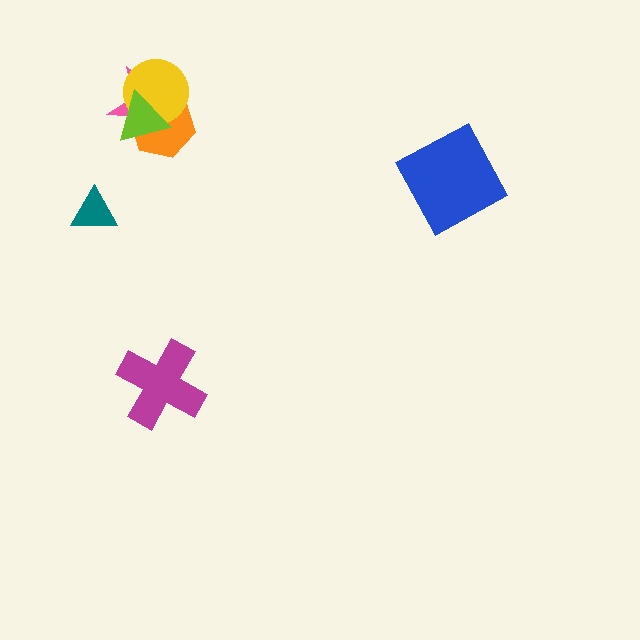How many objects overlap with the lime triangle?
3 objects overlap with the lime triangle.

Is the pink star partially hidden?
Yes, it is partially covered by another shape.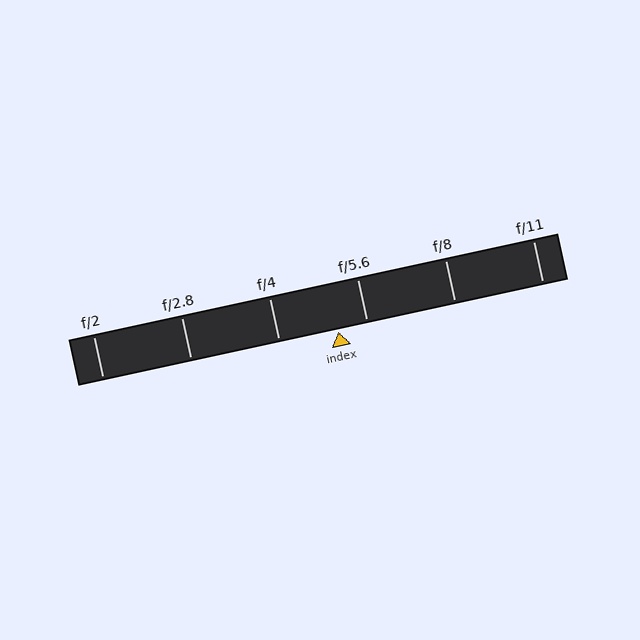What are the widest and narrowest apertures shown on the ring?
The widest aperture shown is f/2 and the narrowest is f/11.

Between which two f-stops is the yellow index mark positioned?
The index mark is between f/4 and f/5.6.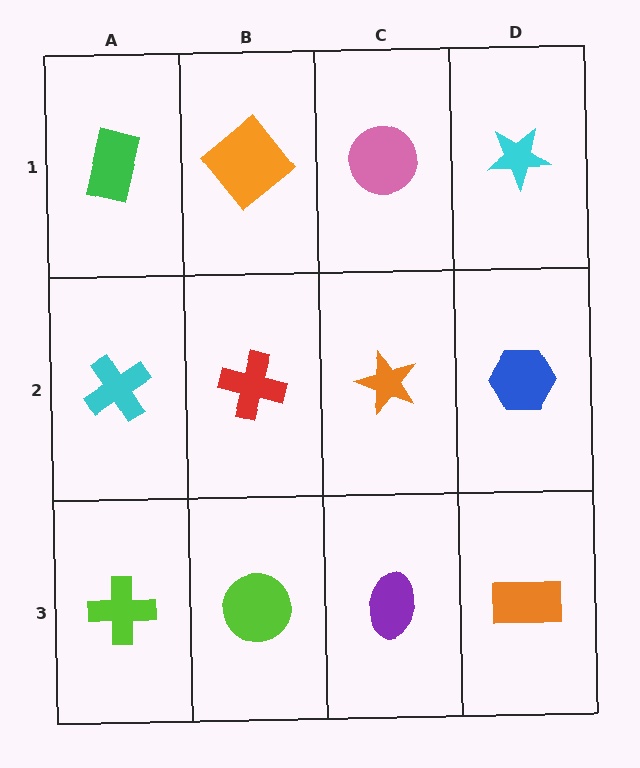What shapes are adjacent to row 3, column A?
A cyan cross (row 2, column A), a lime circle (row 3, column B).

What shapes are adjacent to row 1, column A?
A cyan cross (row 2, column A), an orange diamond (row 1, column B).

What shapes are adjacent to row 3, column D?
A blue hexagon (row 2, column D), a purple ellipse (row 3, column C).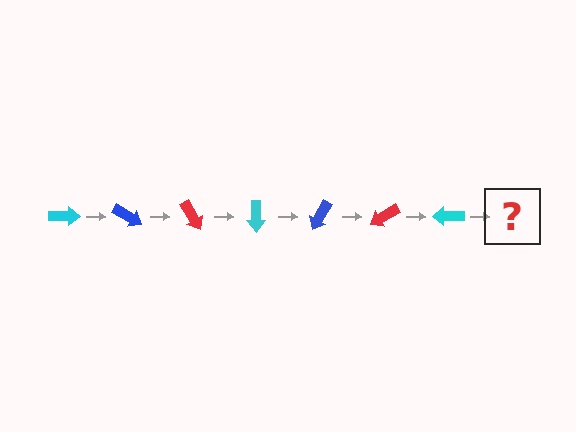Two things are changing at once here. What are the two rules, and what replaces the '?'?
The two rules are that it rotates 30 degrees each step and the color cycles through cyan, blue, and red. The '?' should be a blue arrow, rotated 210 degrees from the start.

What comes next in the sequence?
The next element should be a blue arrow, rotated 210 degrees from the start.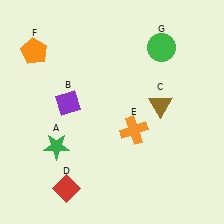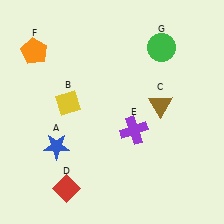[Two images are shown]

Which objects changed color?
A changed from green to blue. B changed from purple to yellow. E changed from orange to purple.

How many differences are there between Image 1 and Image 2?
There are 3 differences between the two images.